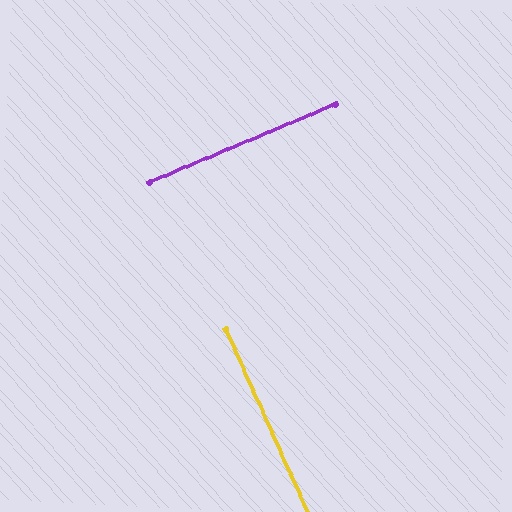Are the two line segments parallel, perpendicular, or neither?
Perpendicular — they meet at approximately 89°.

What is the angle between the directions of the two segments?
Approximately 89 degrees.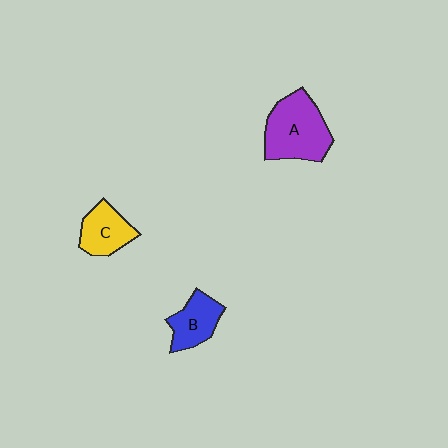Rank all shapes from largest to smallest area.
From largest to smallest: A (purple), B (blue), C (yellow).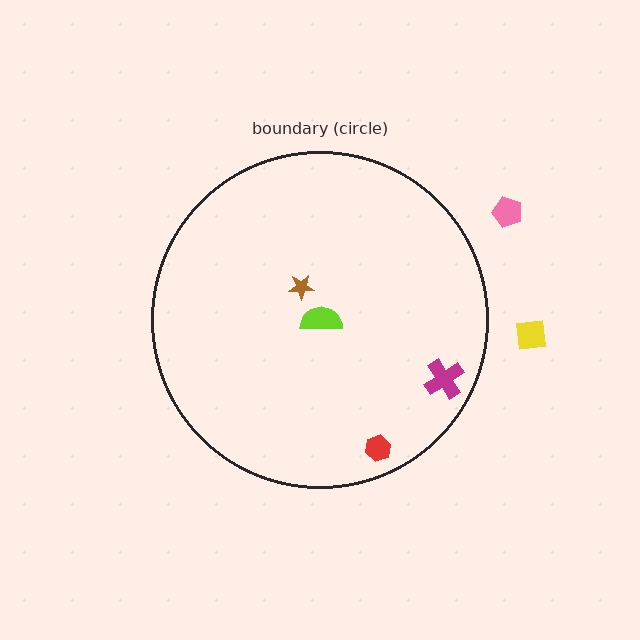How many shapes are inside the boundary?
4 inside, 2 outside.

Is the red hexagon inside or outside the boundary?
Inside.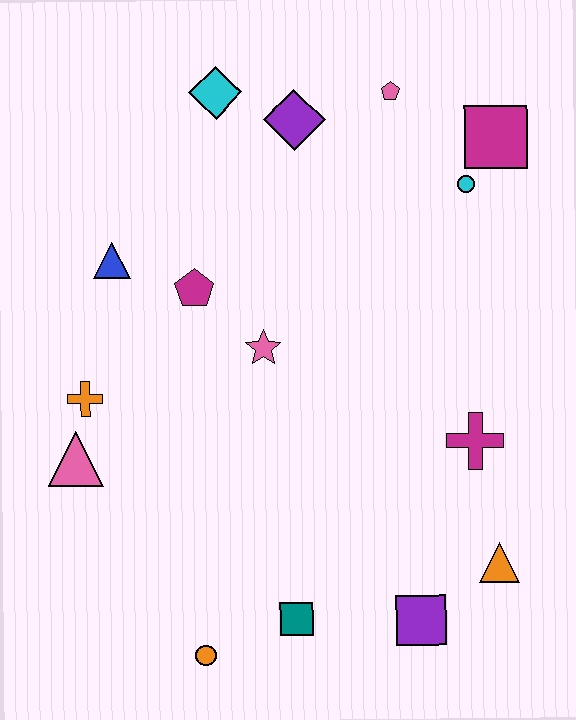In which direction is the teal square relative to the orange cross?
The teal square is below the orange cross.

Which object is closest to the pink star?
The magenta pentagon is closest to the pink star.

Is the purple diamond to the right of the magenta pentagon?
Yes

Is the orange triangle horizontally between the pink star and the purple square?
No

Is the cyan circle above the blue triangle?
Yes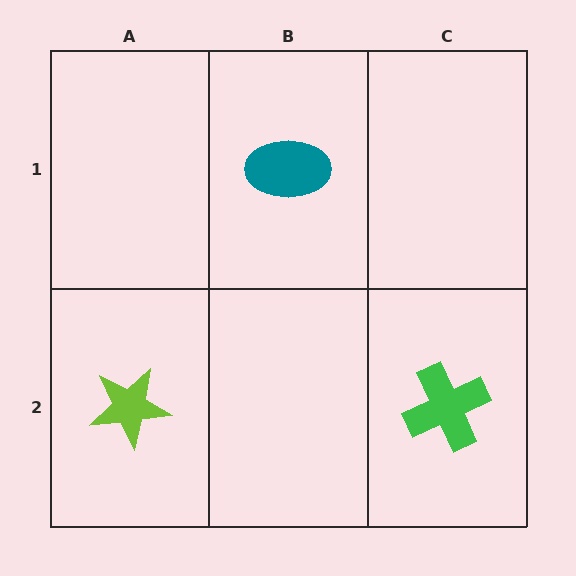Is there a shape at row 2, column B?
No, that cell is empty.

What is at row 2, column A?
A lime star.